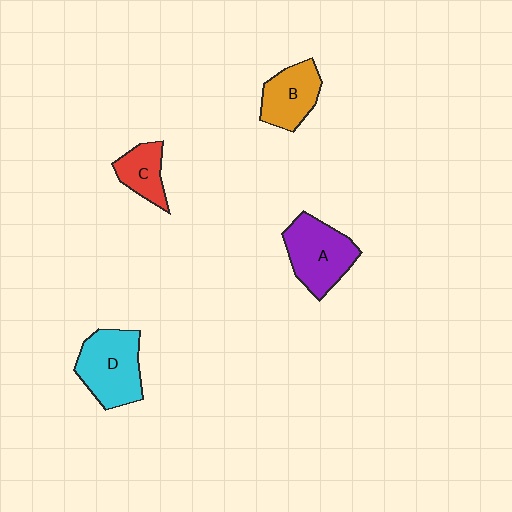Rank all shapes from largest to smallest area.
From largest to smallest: D (cyan), A (purple), B (orange), C (red).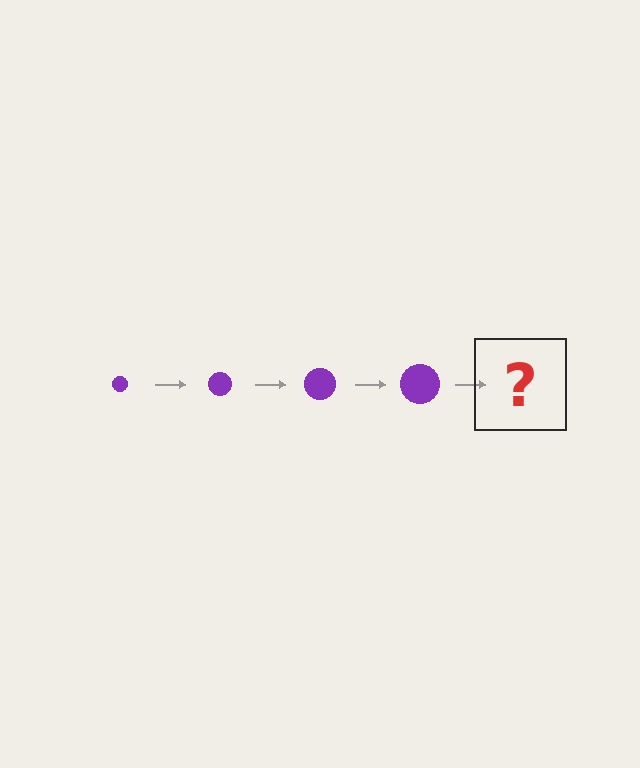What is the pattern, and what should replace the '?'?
The pattern is that the circle gets progressively larger each step. The '?' should be a purple circle, larger than the previous one.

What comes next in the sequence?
The next element should be a purple circle, larger than the previous one.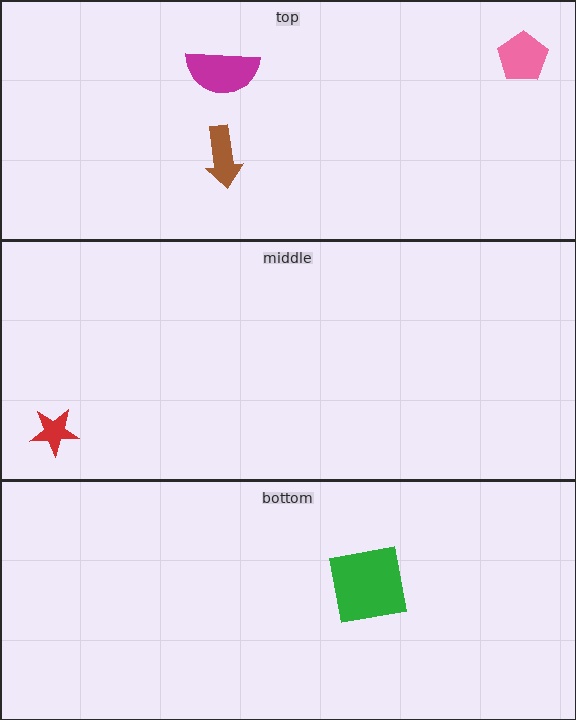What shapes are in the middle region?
The red star.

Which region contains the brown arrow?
The top region.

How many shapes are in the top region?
3.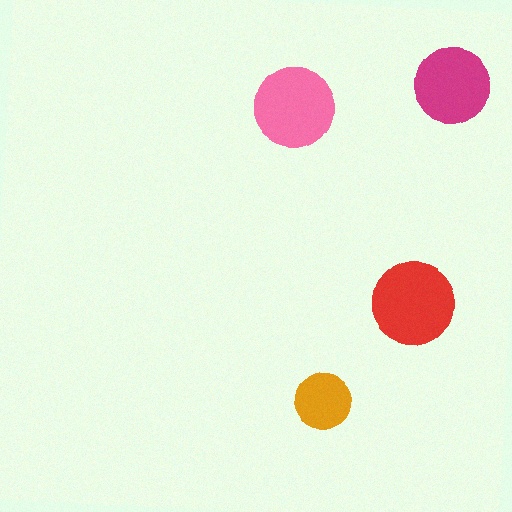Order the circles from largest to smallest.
the red one, the pink one, the magenta one, the orange one.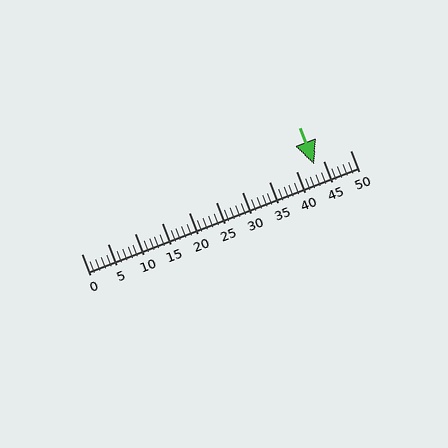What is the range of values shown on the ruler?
The ruler shows values from 0 to 50.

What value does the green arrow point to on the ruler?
The green arrow points to approximately 43.